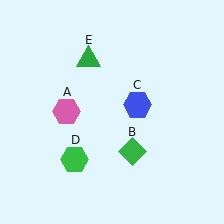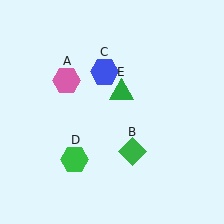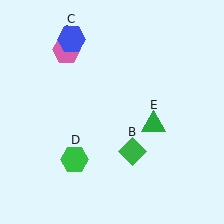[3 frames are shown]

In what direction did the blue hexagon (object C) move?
The blue hexagon (object C) moved up and to the left.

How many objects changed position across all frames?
3 objects changed position: pink hexagon (object A), blue hexagon (object C), green triangle (object E).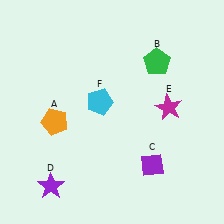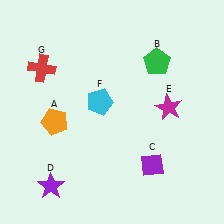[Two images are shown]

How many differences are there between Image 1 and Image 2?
There is 1 difference between the two images.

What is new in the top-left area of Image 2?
A red cross (G) was added in the top-left area of Image 2.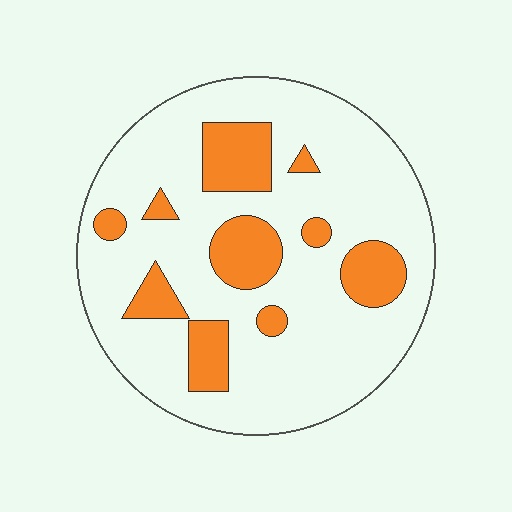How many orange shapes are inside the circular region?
10.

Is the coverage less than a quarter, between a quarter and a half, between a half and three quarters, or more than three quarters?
Less than a quarter.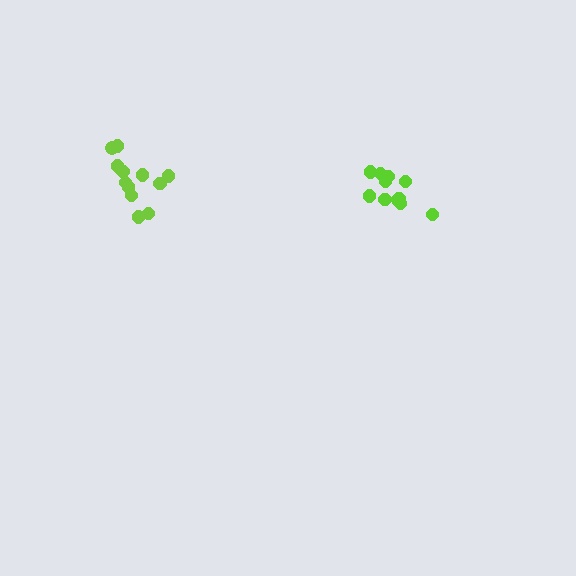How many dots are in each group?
Group 1: 11 dots, Group 2: 12 dots (23 total).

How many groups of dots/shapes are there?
There are 2 groups.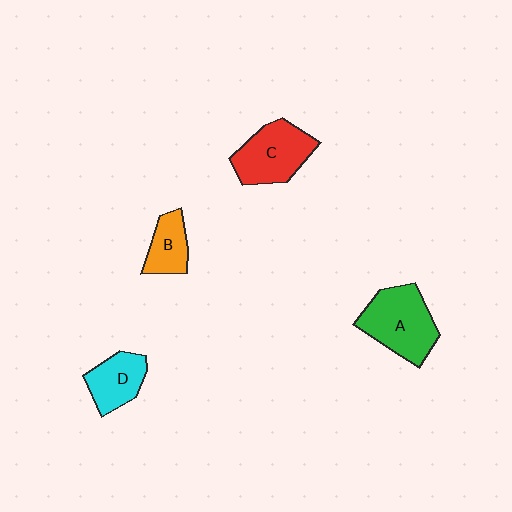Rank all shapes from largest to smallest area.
From largest to smallest: A (green), C (red), D (cyan), B (orange).